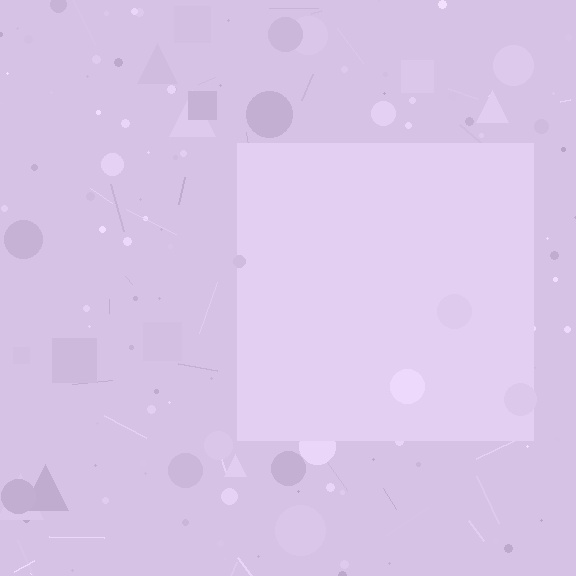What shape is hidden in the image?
A square is hidden in the image.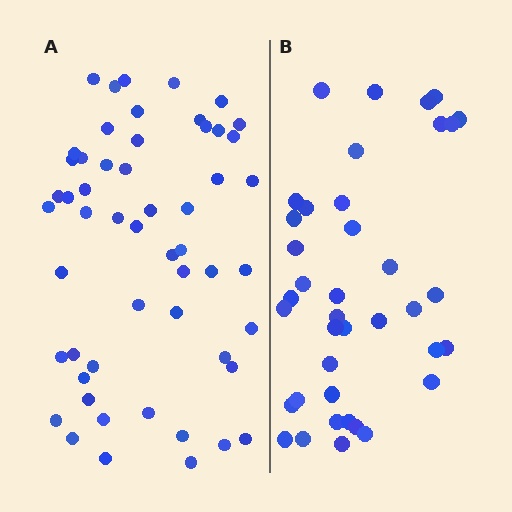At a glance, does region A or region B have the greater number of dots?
Region A (the left region) has more dots.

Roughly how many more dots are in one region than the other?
Region A has approximately 15 more dots than region B.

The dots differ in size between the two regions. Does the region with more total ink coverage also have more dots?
No. Region B has more total ink coverage because its dots are larger, but region A actually contains more individual dots. Total area can be misleading — the number of items is what matters here.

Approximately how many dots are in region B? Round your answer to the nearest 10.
About 40 dots. (The exact count is 39, which rounds to 40.)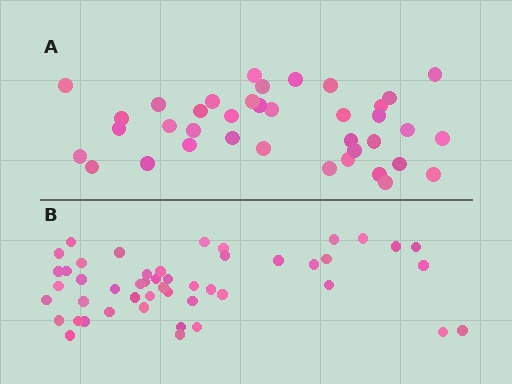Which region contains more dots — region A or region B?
Region B (the bottom region) has more dots.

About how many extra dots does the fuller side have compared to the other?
Region B has roughly 10 or so more dots than region A.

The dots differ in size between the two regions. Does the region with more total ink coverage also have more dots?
No. Region A has more total ink coverage because its dots are larger, but region B actually contains more individual dots. Total area can be misleading — the number of items is what matters here.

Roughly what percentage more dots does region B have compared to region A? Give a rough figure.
About 25% more.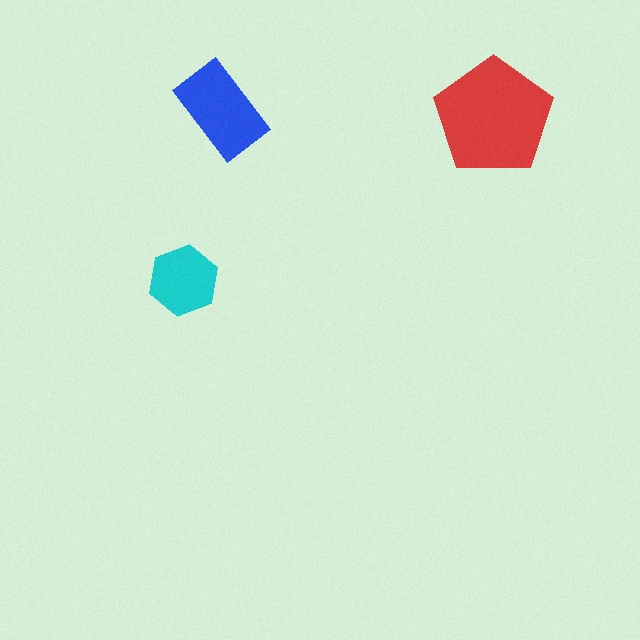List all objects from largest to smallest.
The red pentagon, the blue rectangle, the cyan hexagon.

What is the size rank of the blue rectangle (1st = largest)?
2nd.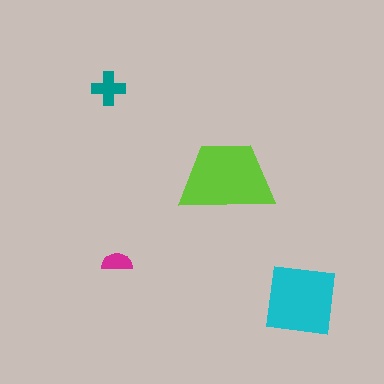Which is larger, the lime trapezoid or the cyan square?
The lime trapezoid.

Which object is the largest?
The lime trapezoid.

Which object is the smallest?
The magenta semicircle.